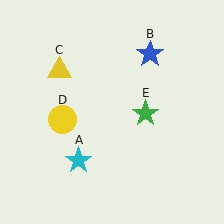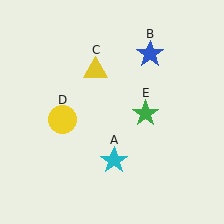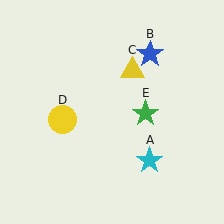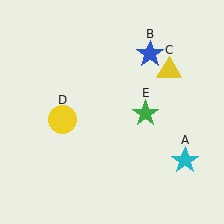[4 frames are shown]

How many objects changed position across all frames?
2 objects changed position: cyan star (object A), yellow triangle (object C).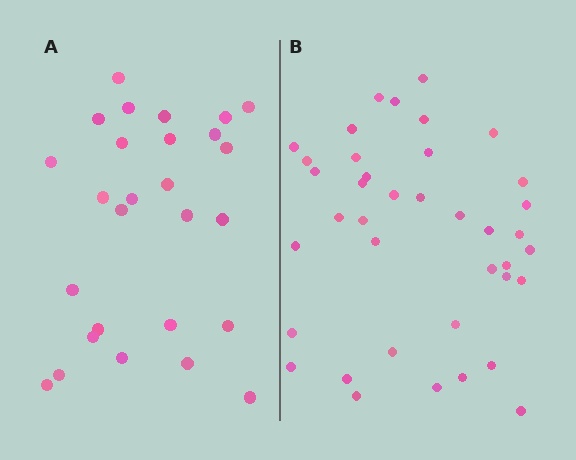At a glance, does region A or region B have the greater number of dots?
Region B (the right region) has more dots.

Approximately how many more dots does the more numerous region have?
Region B has roughly 12 or so more dots than region A.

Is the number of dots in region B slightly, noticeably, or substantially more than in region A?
Region B has noticeably more, but not dramatically so. The ratio is roughly 1.4 to 1.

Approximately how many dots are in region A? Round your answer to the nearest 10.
About 30 dots. (The exact count is 27, which rounds to 30.)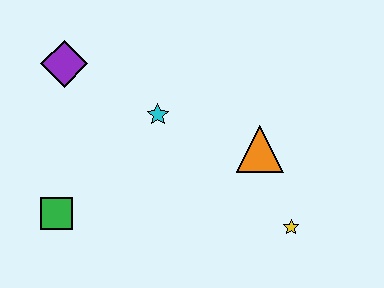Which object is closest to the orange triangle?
The yellow star is closest to the orange triangle.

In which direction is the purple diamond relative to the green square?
The purple diamond is above the green square.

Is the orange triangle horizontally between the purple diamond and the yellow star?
Yes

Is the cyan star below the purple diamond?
Yes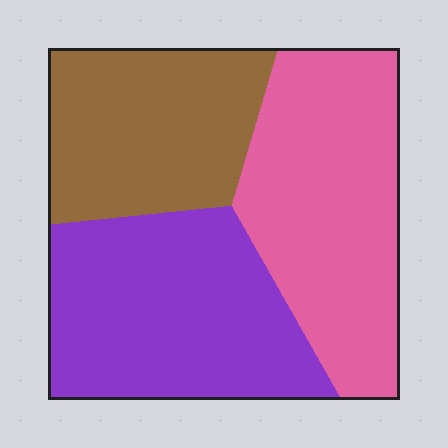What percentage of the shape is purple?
Purple takes up between a third and a half of the shape.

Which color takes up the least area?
Brown, at roughly 30%.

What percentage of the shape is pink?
Pink covers around 35% of the shape.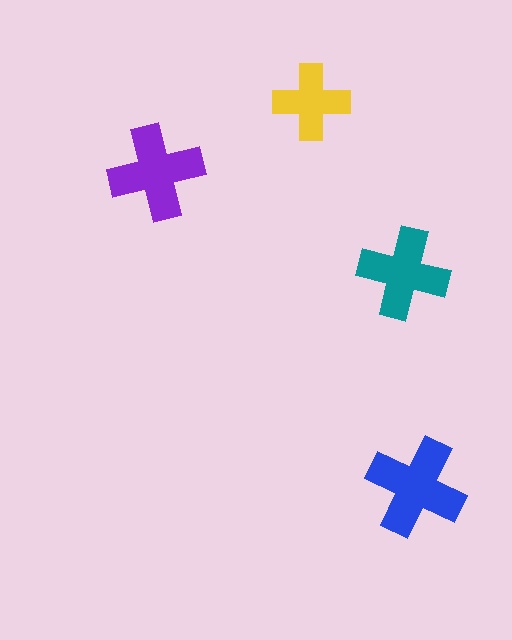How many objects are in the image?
There are 4 objects in the image.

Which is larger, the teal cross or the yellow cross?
The teal one.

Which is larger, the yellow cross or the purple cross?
The purple one.